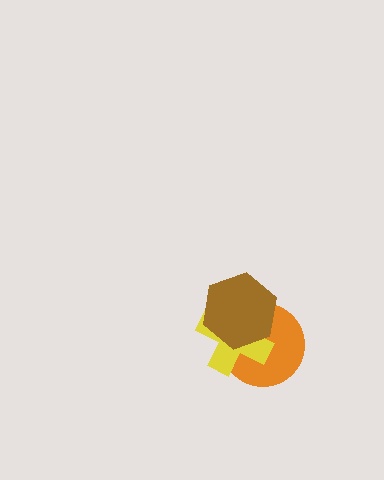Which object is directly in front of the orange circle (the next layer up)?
The yellow cross is directly in front of the orange circle.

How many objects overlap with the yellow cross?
2 objects overlap with the yellow cross.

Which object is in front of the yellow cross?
The brown hexagon is in front of the yellow cross.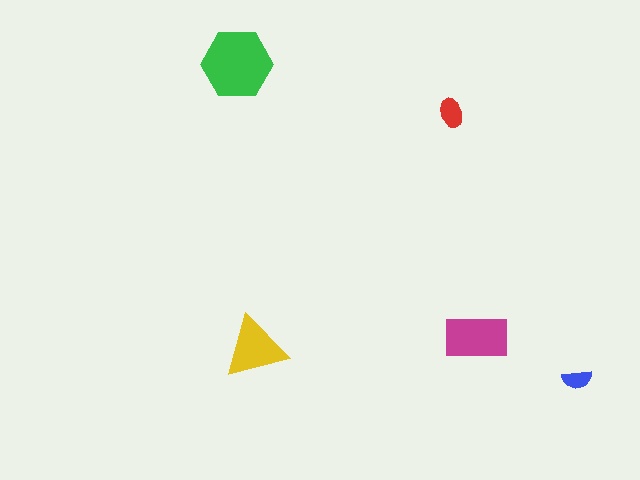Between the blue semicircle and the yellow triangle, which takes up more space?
The yellow triangle.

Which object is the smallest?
The blue semicircle.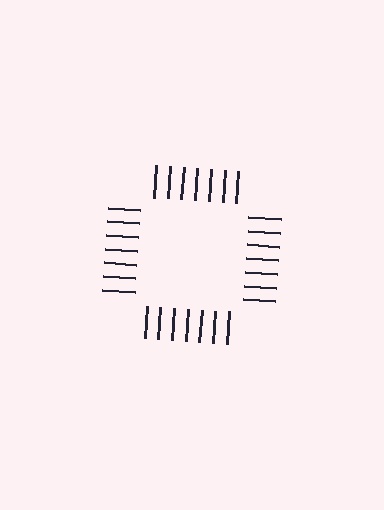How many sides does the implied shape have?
4 sides — the line-ends trace a square.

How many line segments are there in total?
28 — 7 along each of the 4 edges.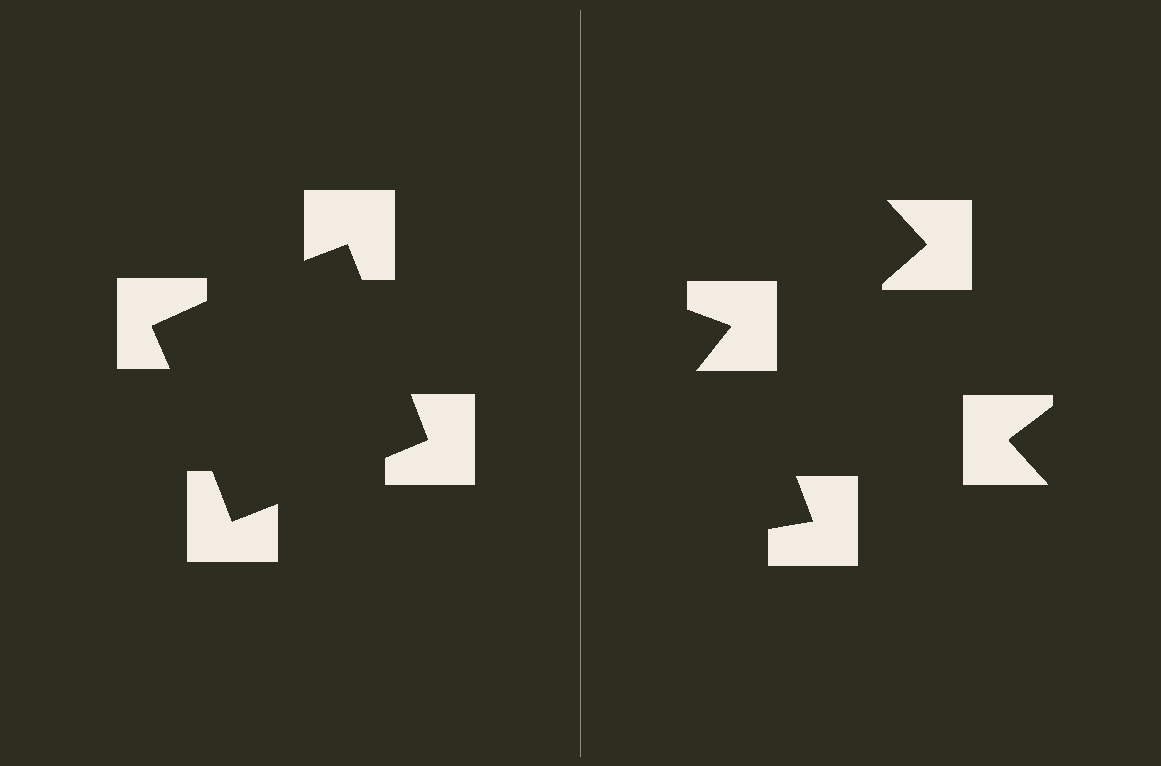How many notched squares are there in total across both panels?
8 — 4 on each side.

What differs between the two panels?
The notched squares are positioned identically on both sides; only the wedge orientations differ. On the left they align to a square; on the right they are misaligned.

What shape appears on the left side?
An illusory square.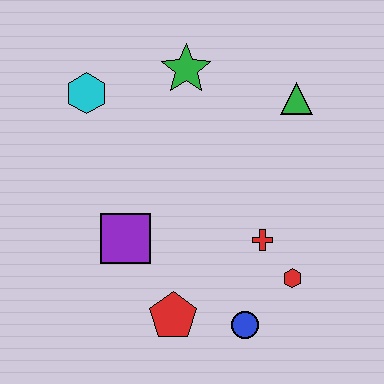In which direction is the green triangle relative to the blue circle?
The green triangle is above the blue circle.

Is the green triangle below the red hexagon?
No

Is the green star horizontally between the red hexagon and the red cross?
No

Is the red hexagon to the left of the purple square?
No